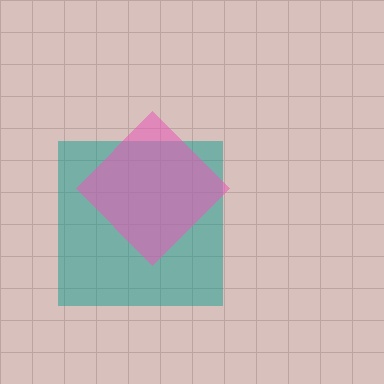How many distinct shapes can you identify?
There are 2 distinct shapes: a teal square, a pink diamond.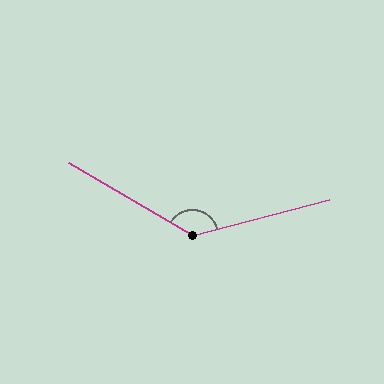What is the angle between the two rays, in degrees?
Approximately 135 degrees.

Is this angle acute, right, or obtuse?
It is obtuse.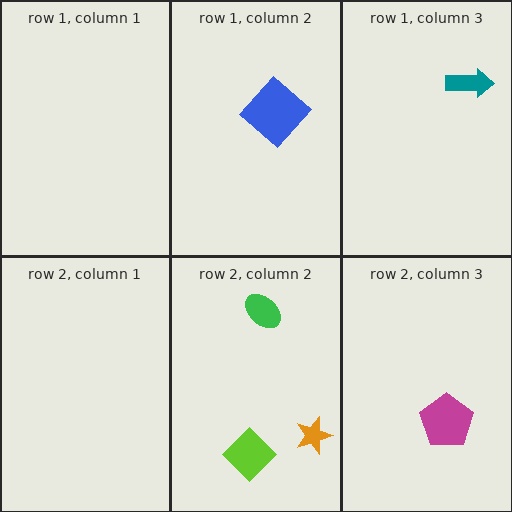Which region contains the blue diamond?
The row 1, column 2 region.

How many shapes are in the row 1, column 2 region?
1.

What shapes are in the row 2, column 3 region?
The magenta pentagon.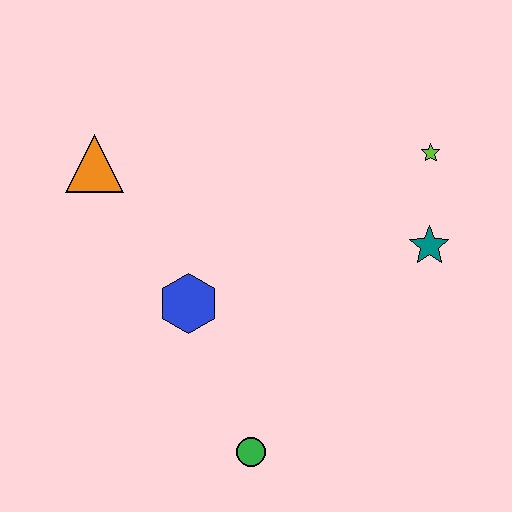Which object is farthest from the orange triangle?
The teal star is farthest from the orange triangle.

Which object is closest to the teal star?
The lime star is closest to the teal star.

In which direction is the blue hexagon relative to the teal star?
The blue hexagon is to the left of the teal star.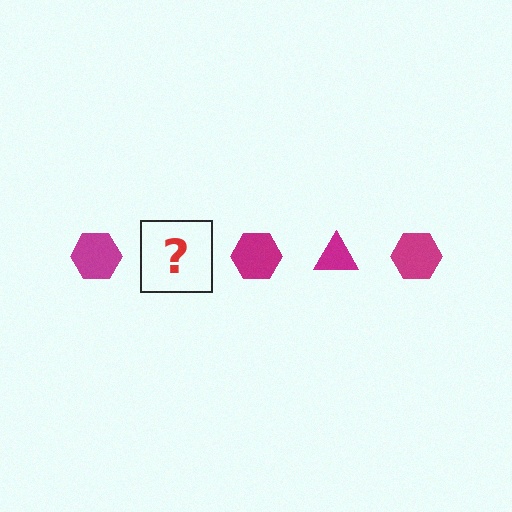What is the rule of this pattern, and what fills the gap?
The rule is that the pattern cycles through hexagon, triangle shapes in magenta. The gap should be filled with a magenta triangle.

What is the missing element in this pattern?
The missing element is a magenta triangle.